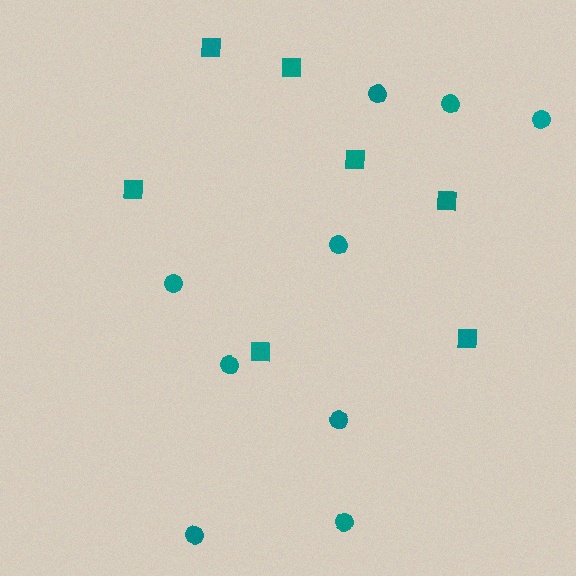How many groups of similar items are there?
There are 2 groups: one group of squares (7) and one group of circles (9).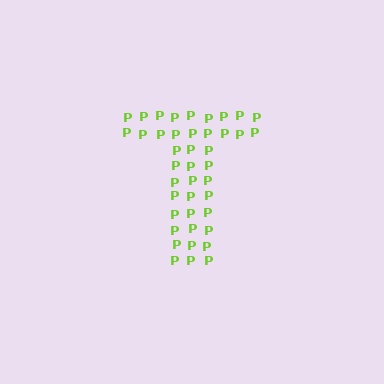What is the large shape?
The large shape is the letter T.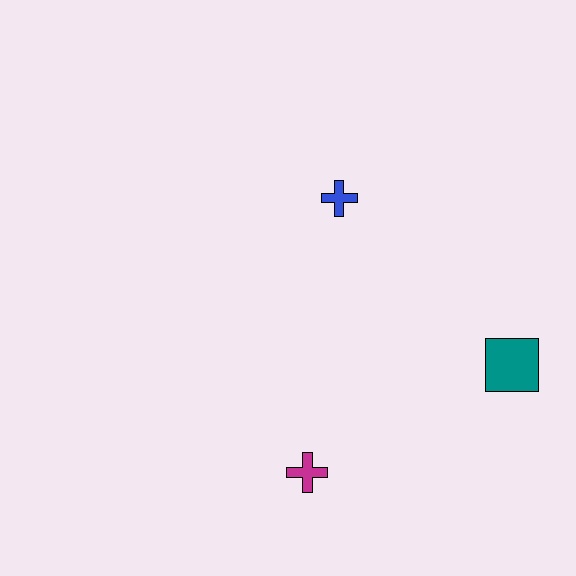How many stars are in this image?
There are no stars.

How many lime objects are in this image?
There are no lime objects.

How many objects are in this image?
There are 3 objects.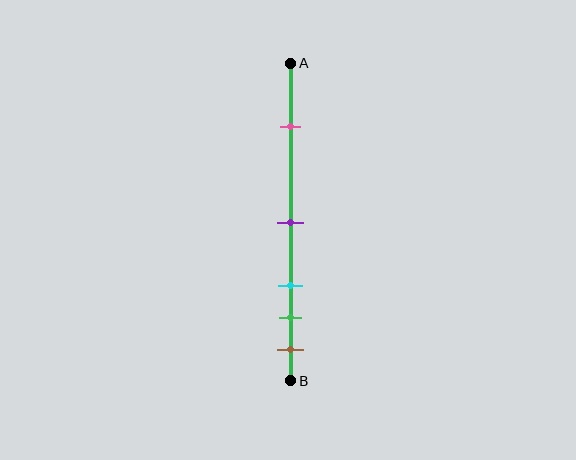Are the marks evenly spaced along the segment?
No, the marks are not evenly spaced.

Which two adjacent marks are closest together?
The green and brown marks are the closest adjacent pair.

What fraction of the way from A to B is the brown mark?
The brown mark is approximately 90% (0.9) of the way from A to B.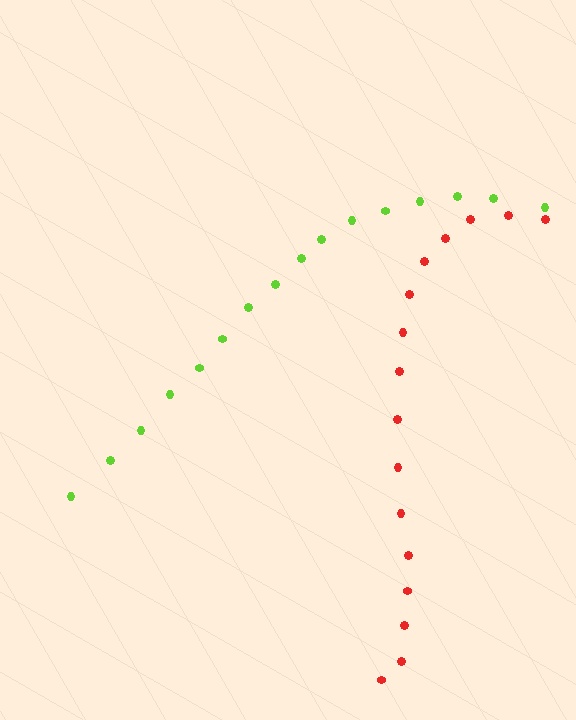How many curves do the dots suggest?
There are 2 distinct paths.